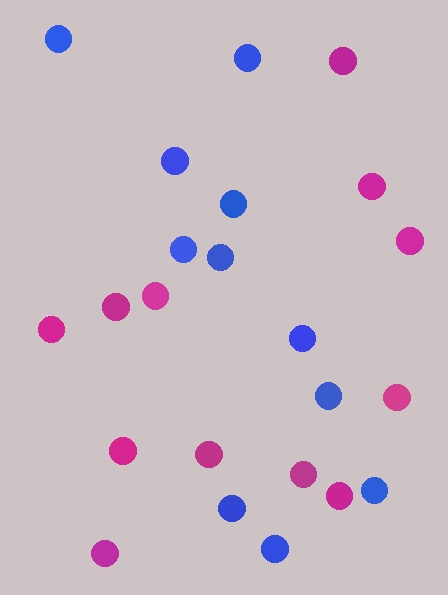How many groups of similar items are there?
There are 2 groups: one group of blue circles (11) and one group of magenta circles (12).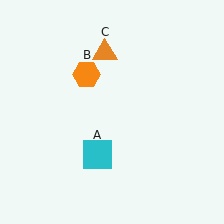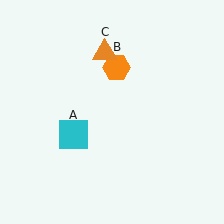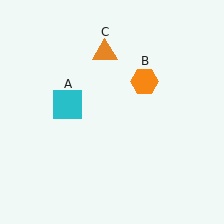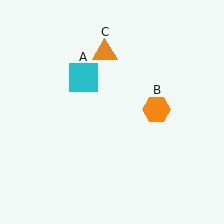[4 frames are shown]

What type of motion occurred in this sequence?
The cyan square (object A), orange hexagon (object B) rotated clockwise around the center of the scene.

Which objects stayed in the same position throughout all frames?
Orange triangle (object C) remained stationary.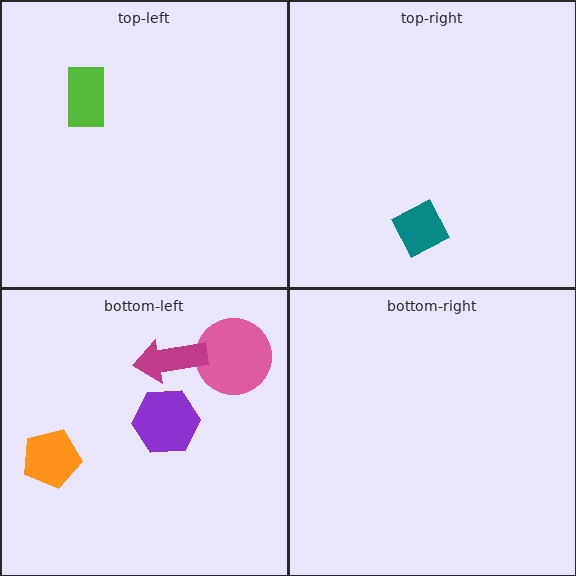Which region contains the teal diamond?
The top-right region.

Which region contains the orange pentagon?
The bottom-left region.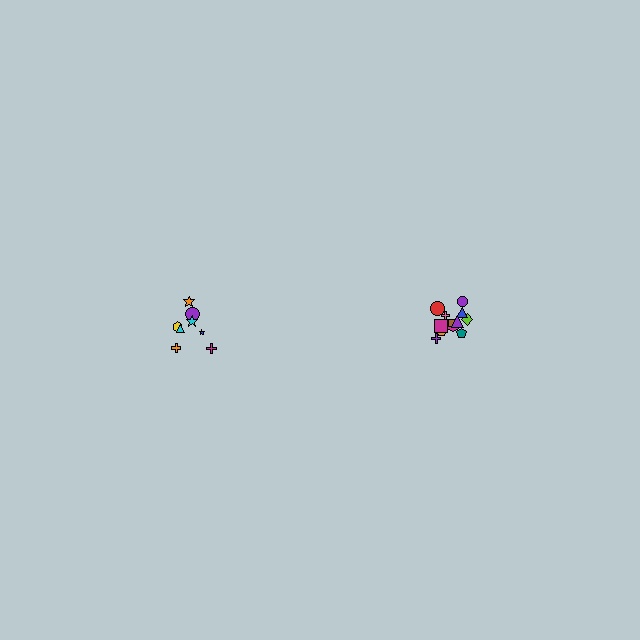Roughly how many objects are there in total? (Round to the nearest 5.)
Roughly 20 objects in total.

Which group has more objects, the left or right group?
The right group.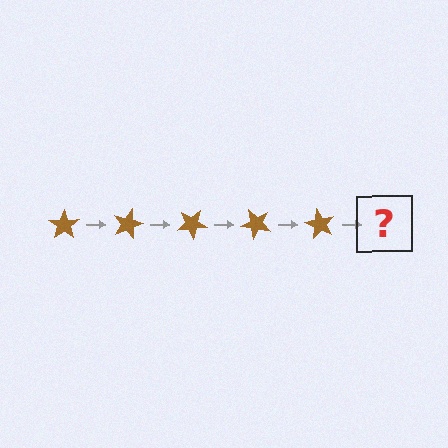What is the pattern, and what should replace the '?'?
The pattern is that the star rotates 15 degrees each step. The '?' should be a brown star rotated 75 degrees.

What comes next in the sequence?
The next element should be a brown star rotated 75 degrees.